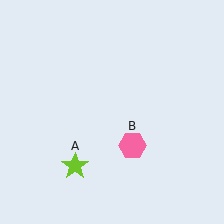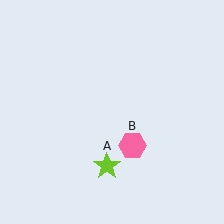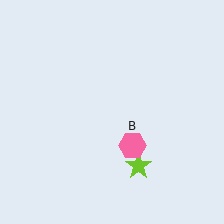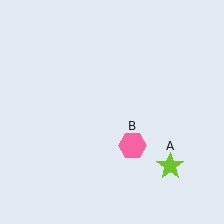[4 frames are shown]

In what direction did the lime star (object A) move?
The lime star (object A) moved right.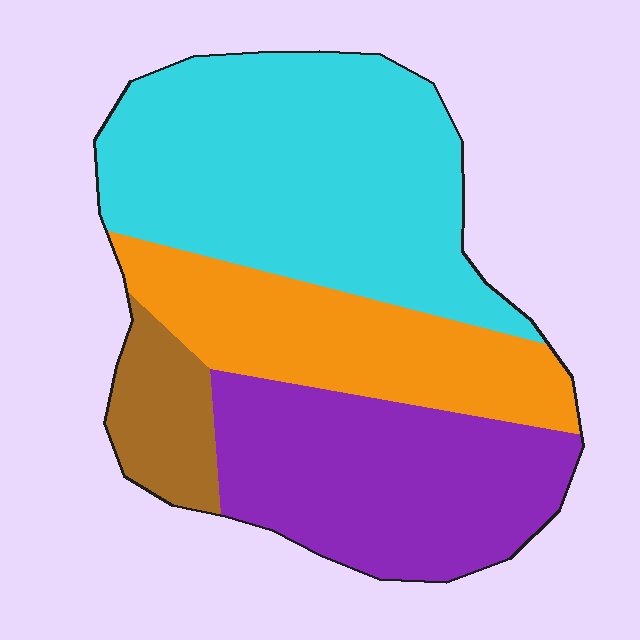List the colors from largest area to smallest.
From largest to smallest: cyan, purple, orange, brown.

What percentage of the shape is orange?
Orange covers about 20% of the shape.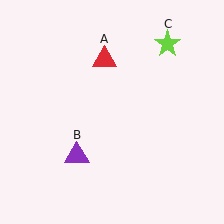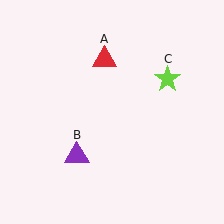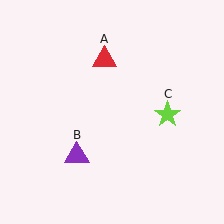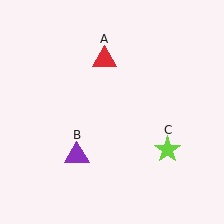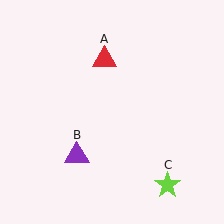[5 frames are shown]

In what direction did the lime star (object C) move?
The lime star (object C) moved down.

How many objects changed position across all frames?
1 object changed position: lime star (object C).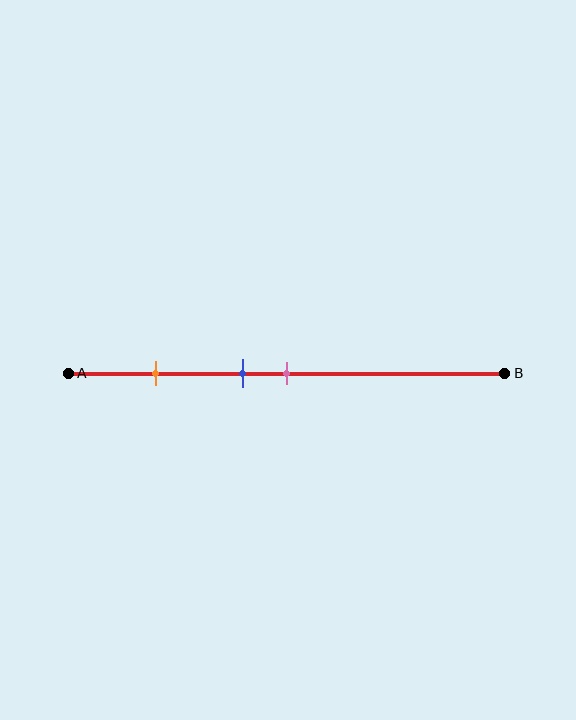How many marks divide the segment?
There are 3 marks dividing the segment.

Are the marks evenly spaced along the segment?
No, the marks are not evenly spaced.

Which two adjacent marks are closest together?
The blue and pink marks are the closest adjacent pair.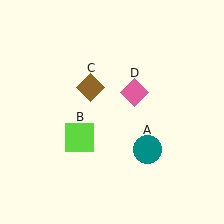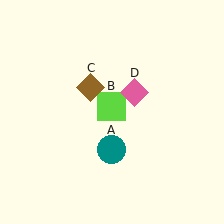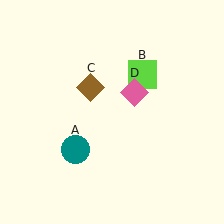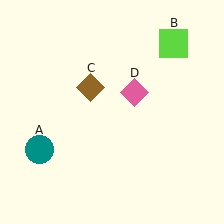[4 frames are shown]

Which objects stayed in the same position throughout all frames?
Brown diamond (object C) and pink diamond (object D) remained stationary.